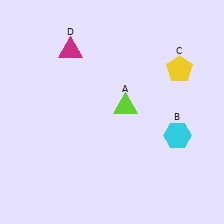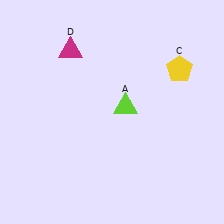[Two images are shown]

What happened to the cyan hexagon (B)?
The cyan hexagon (B) was removed in Image 2. It was in the bottom-right area of Image 1.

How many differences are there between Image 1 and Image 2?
There is 1 difference between the two images.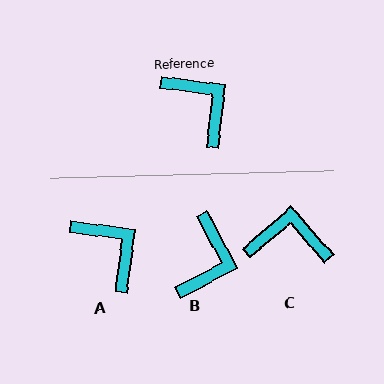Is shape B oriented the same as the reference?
No, it is off by about 55 degrees.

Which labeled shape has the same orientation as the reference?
A.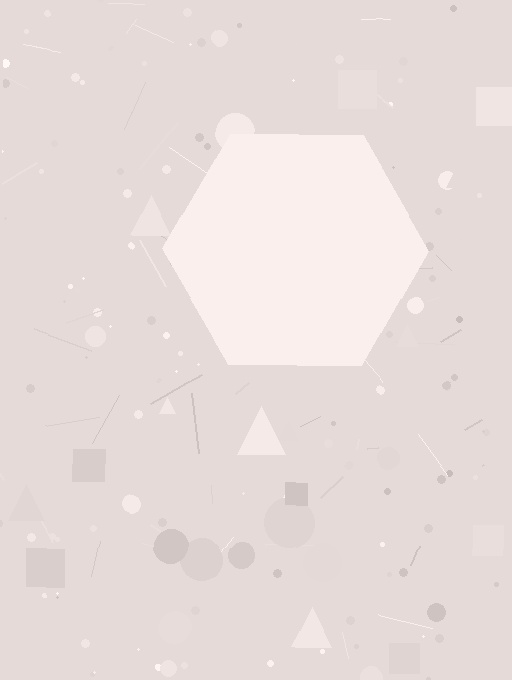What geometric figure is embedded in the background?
A hexagon is embedded in the background.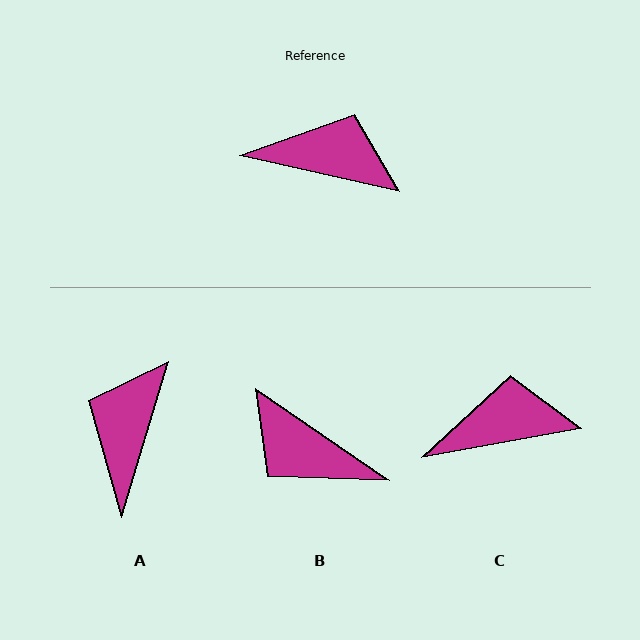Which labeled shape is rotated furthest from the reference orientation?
B, about 158 degrees away.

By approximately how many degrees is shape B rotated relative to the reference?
Approximately 158 degrees counter-clockwise.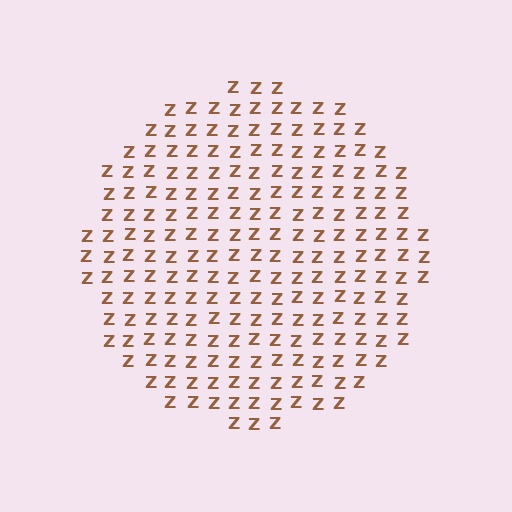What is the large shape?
The large shape is a circle.